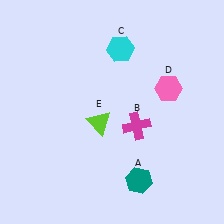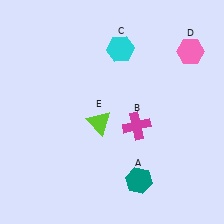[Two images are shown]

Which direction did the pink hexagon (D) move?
The pink hexagon (D) moved up.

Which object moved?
The pink hexagon (D) moved up.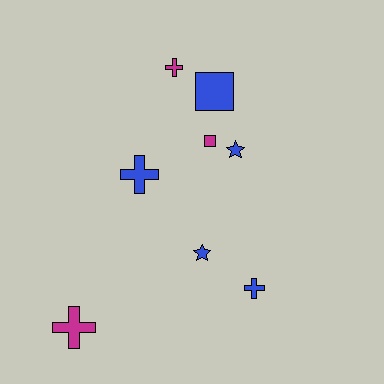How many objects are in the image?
There are 8 objects.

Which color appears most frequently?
Blue, with 5 objects.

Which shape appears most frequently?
Cross, with 4 objects.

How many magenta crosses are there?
There are 2 magenta crosses.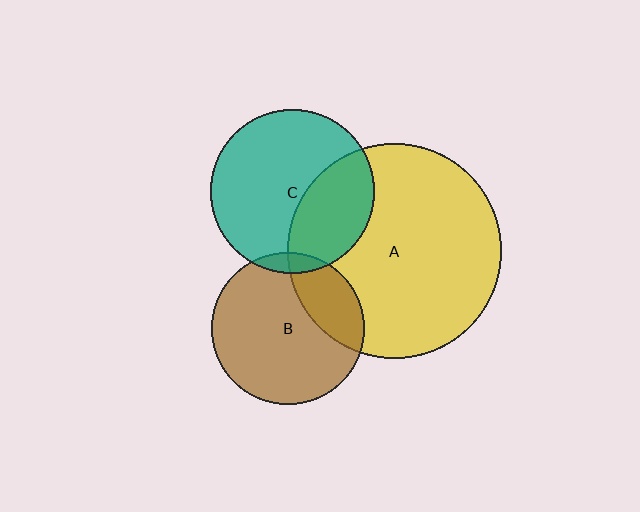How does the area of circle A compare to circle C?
Approximately 1.7 times.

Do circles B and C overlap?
Yes.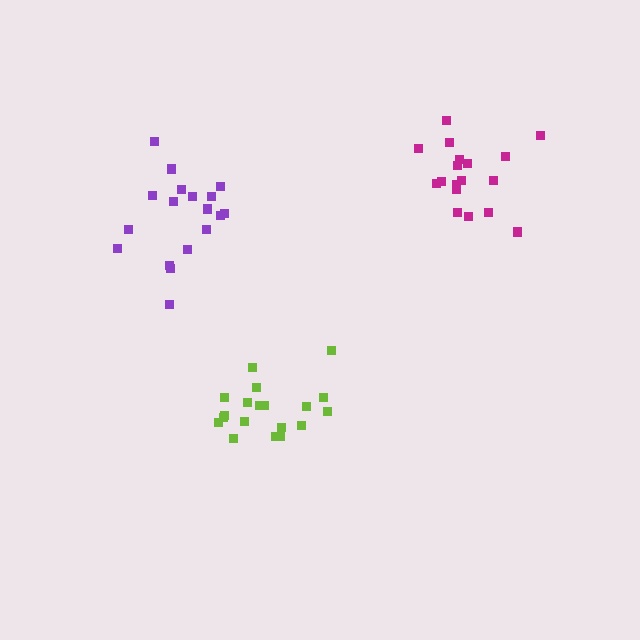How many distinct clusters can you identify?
There are 3 distinct clusters.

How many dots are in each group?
Group 1: 18 dots, Group 2: 18 dots, Group 3: 19 dots (55 total).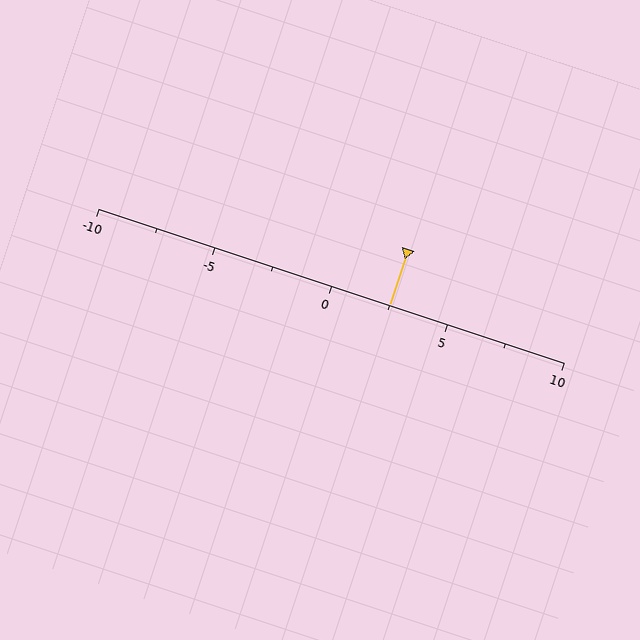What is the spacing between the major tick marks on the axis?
The major ticks are spaced 5 apart.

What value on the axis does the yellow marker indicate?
The marker indicates approximately 2.5.